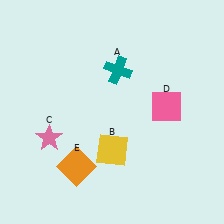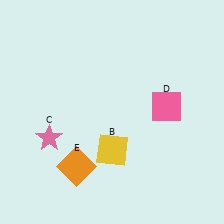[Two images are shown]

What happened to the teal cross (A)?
The teal cross (A) was removed in Image 2. It was in the top-right area of Image 1.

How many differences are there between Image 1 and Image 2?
There is 1 difference between the two images.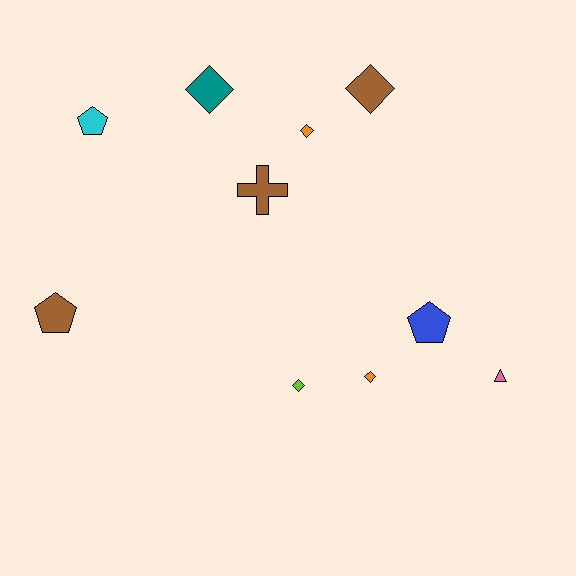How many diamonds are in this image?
There are 5 diamonds.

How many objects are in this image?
There are 10 objects.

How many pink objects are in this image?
There is 1 pink object.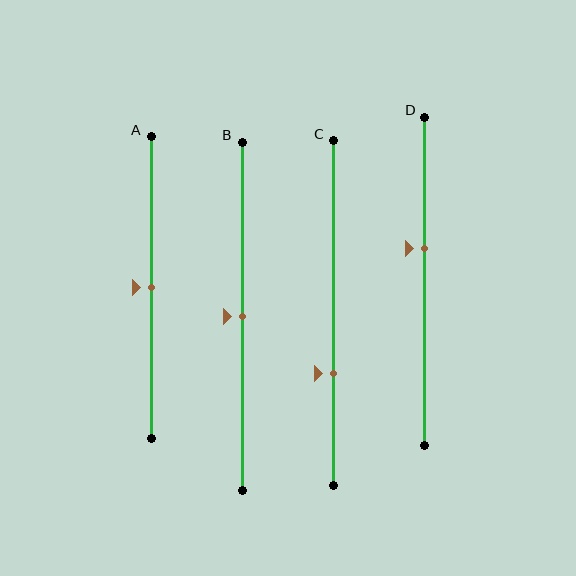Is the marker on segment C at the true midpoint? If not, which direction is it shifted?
No, the marker on segment C is shifted downward by about 18% of the segment length.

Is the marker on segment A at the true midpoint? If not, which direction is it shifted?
Yes, the marker on segment A is at the true midpoint.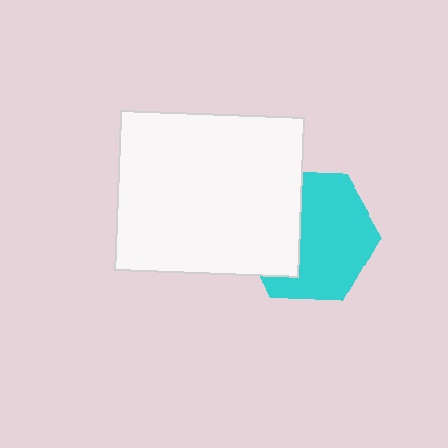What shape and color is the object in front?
The object in front is a white rectangle.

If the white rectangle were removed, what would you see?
You would see the complete cyan hexagon.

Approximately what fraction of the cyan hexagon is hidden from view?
Roughly 38% of the cyan hexagon is hidden behind the white rectangle.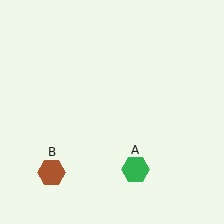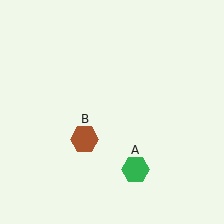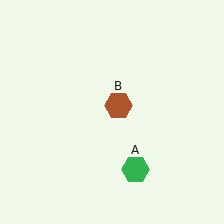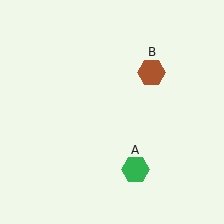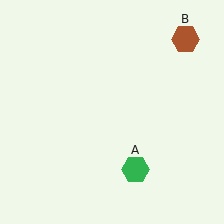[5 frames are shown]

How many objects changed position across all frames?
1 object changed position: brown hexagon (object B).